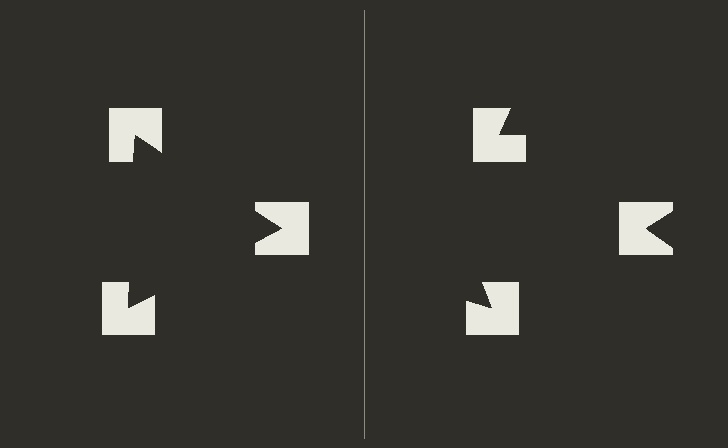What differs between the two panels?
The notched squares are positioned identically on both sides; only the wedge orientations differ. On the left they align to a triangle; on the right they are misaligned.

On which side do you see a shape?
An illusory triangle appears on the left side. On the right side the wedge cuts are rotated, so no coherent shape forms.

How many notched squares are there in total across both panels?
6 — 3 on each side.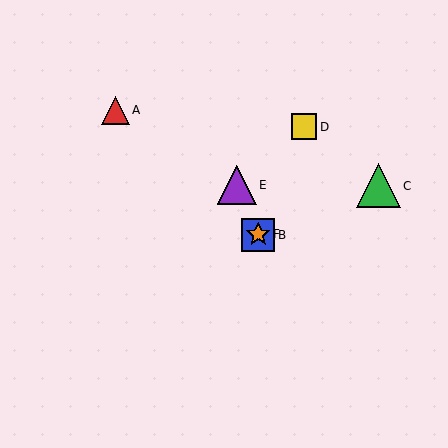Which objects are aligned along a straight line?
Objects B, E, F are aligned along a straight line.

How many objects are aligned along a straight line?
3 objects (B, E, F) are aligned along a straight line.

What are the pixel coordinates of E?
Object E is at (237, 185).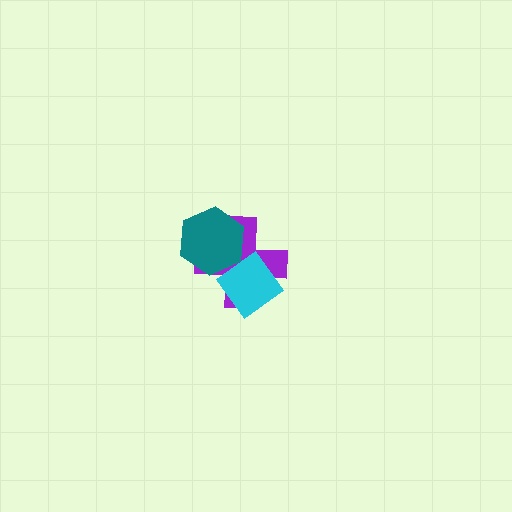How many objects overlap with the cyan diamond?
2 objects overlap with the cyan diamond.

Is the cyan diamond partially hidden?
No, no other shape covers it.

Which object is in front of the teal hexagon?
The cyan diamond is in front of the teal hexagon.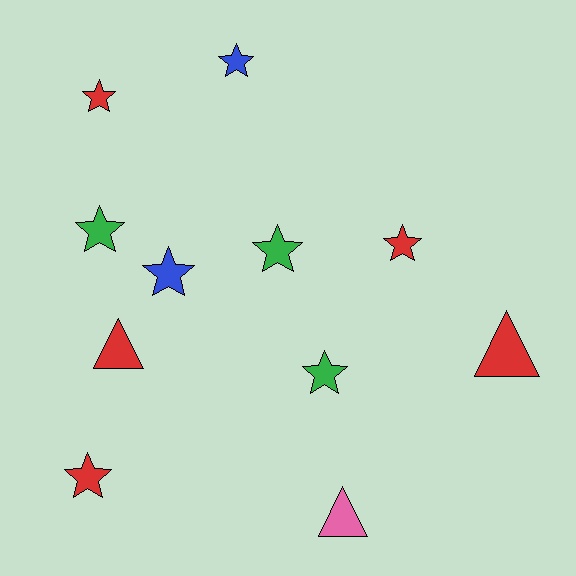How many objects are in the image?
There are 11 objects.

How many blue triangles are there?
There are no blue triangles.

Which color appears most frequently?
Red, with 5 objects.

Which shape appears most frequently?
Star, with 8 objects.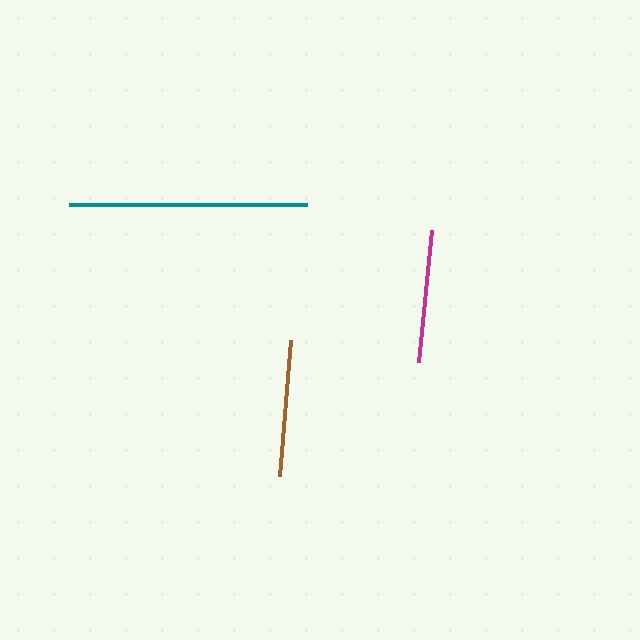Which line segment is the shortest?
The magenta line is the shortest at approximately 133 pixels.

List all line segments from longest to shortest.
From longest to shortest: teal, brown, magenta.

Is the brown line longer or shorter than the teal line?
The teal line is longer than the brown line.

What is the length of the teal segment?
The teal segment is approximately 239 pixels long.